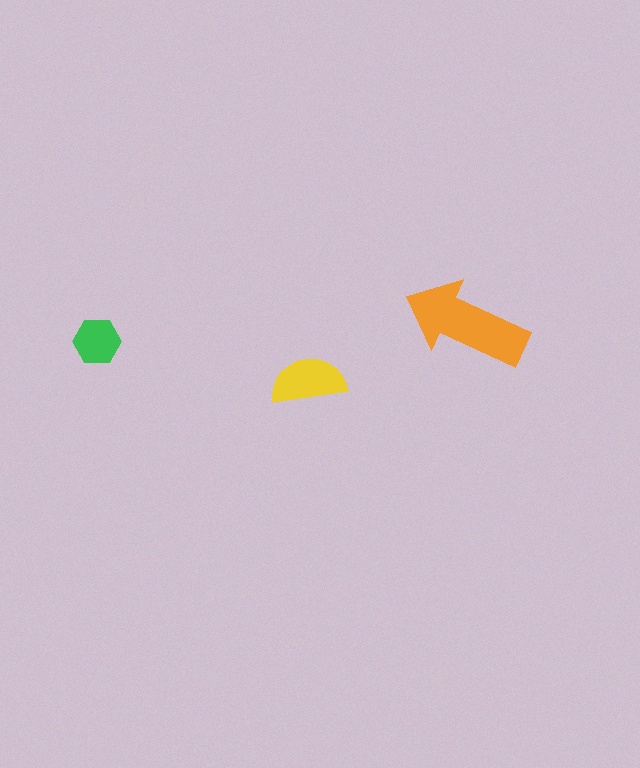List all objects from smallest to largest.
The green hexagon, the yellow semicircle, the orange arrow.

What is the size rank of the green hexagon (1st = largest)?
3rd.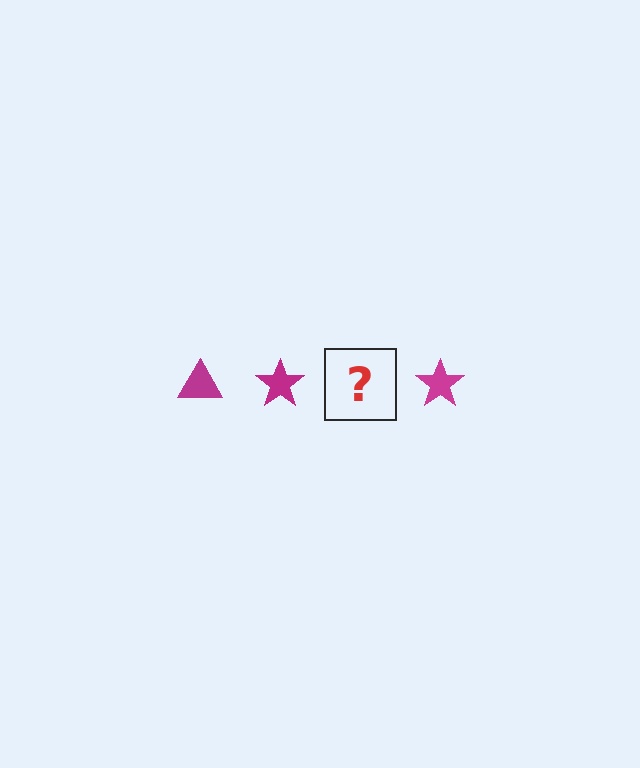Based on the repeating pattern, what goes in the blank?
The blank should be a magenta triangle.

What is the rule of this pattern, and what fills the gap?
The rule is that the pattern cycles through triangle, star shapes in magenta. The gap should be filled with a magenta triangle.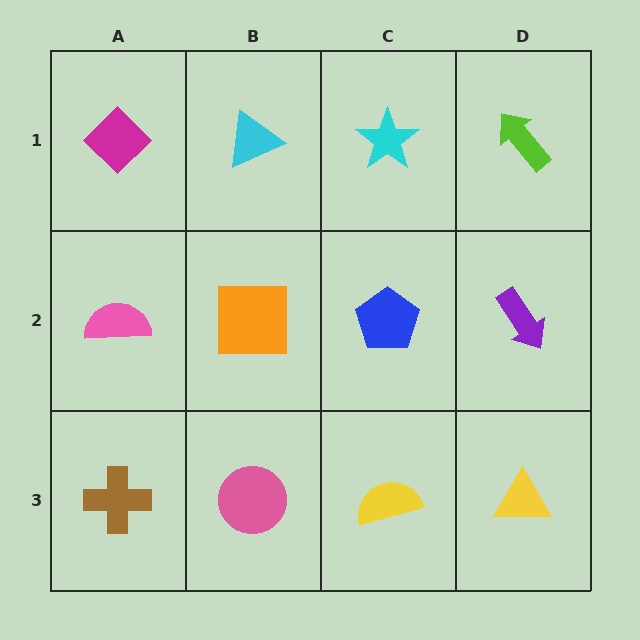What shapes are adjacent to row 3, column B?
An orange square (row 2, column B), a brown cross (row 3, column A), a yellow semicircle (row 3, column C).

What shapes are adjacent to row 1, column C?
A blue pentagon (row 2, column C), a cyan triangle (row 1, column B), a lime arrow (row 1, column D).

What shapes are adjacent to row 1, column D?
A purple arrow (row 2, column D), a cyan star (row 1, column C).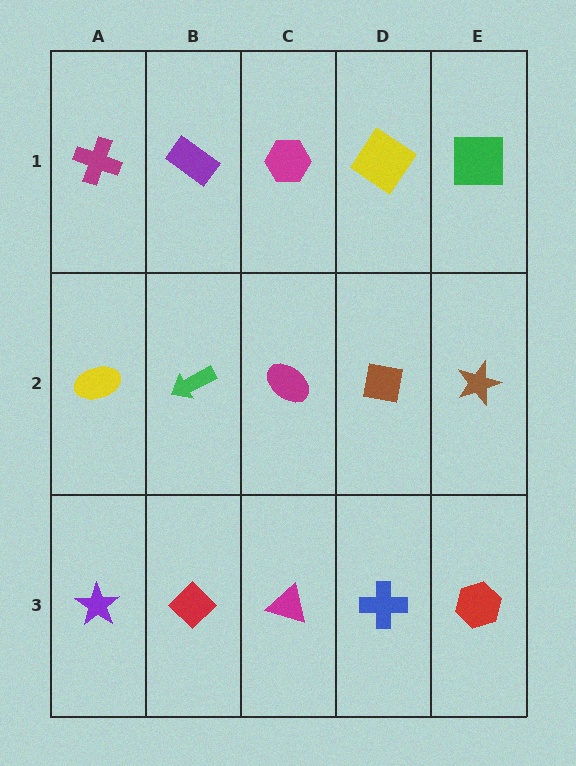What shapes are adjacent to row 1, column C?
A magenta ellipse (row 2, column C), a purple rectangle (row 1, column B), a yellow diamond (row 1, column D).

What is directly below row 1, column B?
A green arrow.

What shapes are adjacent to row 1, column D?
A brown square (row 2, column D), a magenta hexagon (row 1, column C), a green square (row 1, column E).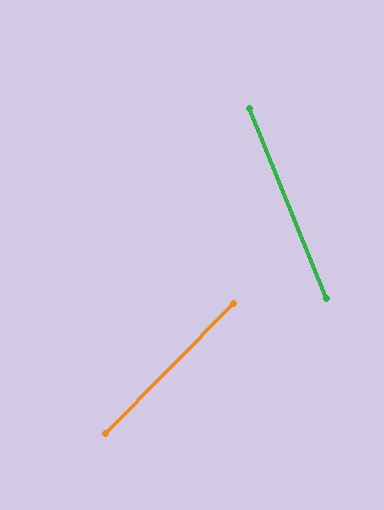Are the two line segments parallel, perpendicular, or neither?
Neither parallel nor perpendicular — they differ by about 67°.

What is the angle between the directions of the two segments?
Approximately 67 degrees.